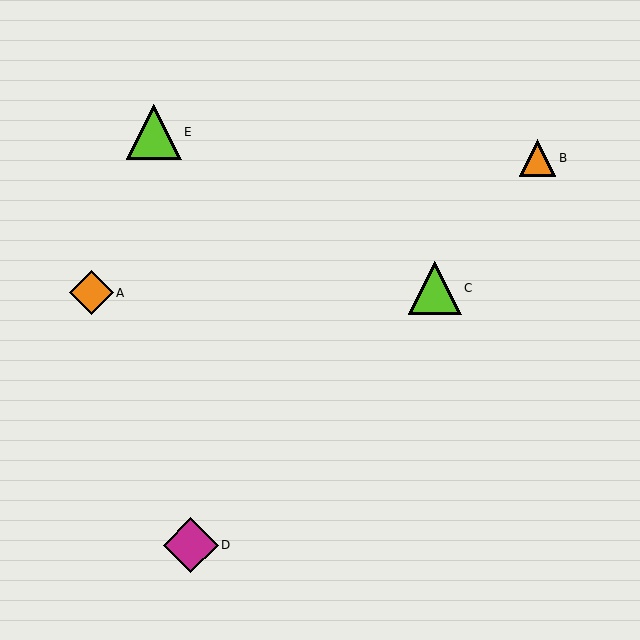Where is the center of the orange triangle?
The center of the orange triangle is at (537, 158).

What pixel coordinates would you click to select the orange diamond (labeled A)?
Click at (91, 293) to select the orange diamond A.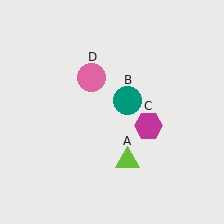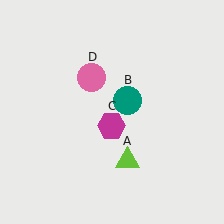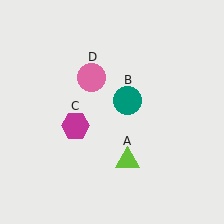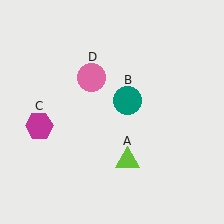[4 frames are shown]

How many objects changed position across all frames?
1 object changed position: magenta hexagon (object C).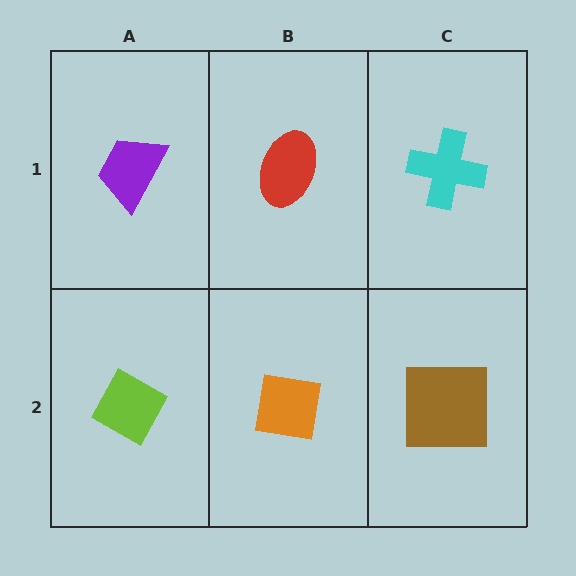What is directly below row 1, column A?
A lime diamond.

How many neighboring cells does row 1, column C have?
2.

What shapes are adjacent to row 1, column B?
An orange square (row 2, column B), a purple trapezoid (row 1, column A), a cyan cross (row 1, column C).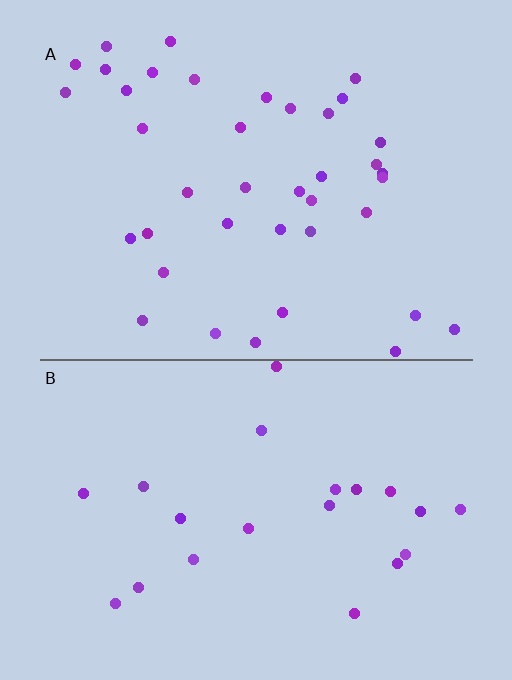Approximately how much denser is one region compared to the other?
Approximately 1.8× — region A over region B.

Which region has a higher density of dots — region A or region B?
A (the top).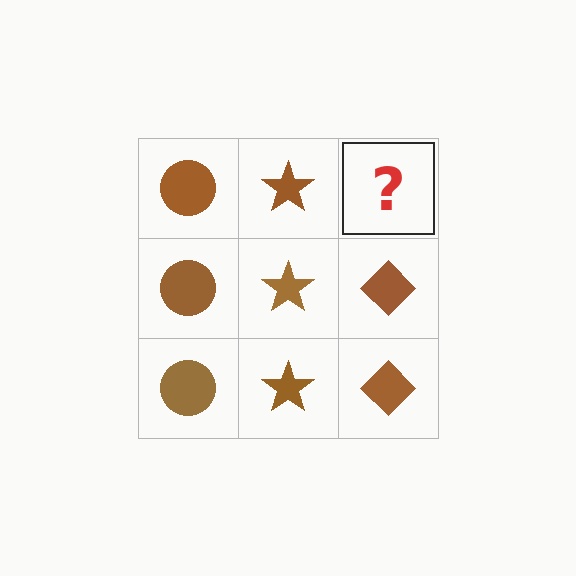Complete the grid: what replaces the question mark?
The question mark should be replaced with a brown diamond.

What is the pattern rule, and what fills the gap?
The rule is that each column has a consistent shape. The gap should be filled with a brown diamond.